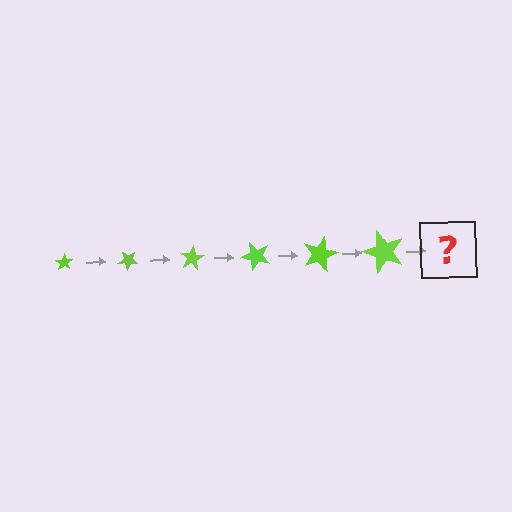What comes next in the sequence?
The next element should be a star, larger than the previous one and rotated 240 degrees from the start.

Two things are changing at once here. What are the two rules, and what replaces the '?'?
The two rules are that the star grows larger each step and it rotates 40 degrees each step. The '?' should be a star, larger than the previous one and rotated 240 degrees from the start.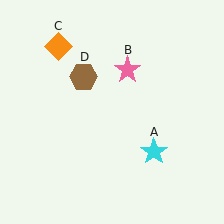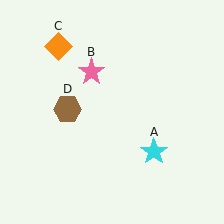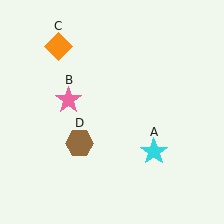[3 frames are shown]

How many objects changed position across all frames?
2 objects changed position: pink star (object B), brown hexagon (object D).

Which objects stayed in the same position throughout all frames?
Cyan star (object A) and orange diamond (object C) remained stationary.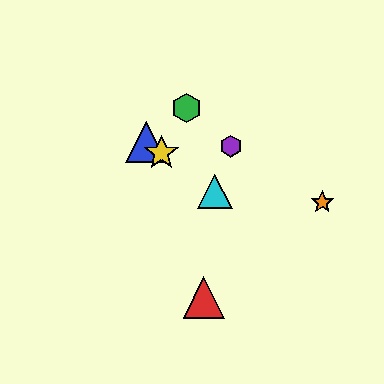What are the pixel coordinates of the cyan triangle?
The cyan triangle is at (215, 191).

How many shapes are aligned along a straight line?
3 shapes (the blue triangle, the yellow star, the cyan triangle) are aligned along a straight line.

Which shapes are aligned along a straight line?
The blue triangle, the yellow star, the cyan triangle are aligned along a straight line.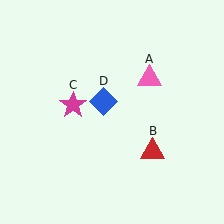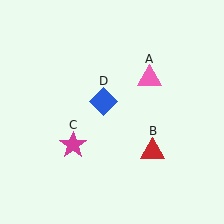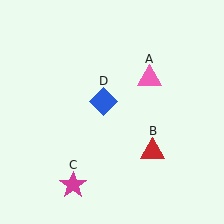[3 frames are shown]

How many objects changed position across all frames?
1 object changed position: magenta star (object C).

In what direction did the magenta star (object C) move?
The magenta star (object C) moved down.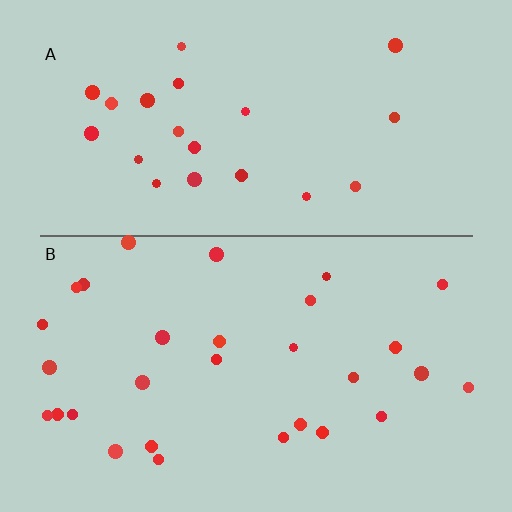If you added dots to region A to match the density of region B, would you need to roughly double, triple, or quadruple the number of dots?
Approximately double.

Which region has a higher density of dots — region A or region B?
B (the bottom).